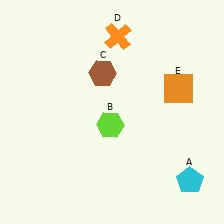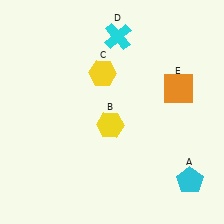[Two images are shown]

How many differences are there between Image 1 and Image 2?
There are 3 differences between the two images.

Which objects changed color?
B changed from lime to yellow. C changed from brown to yellow. D changed from orange to cyan.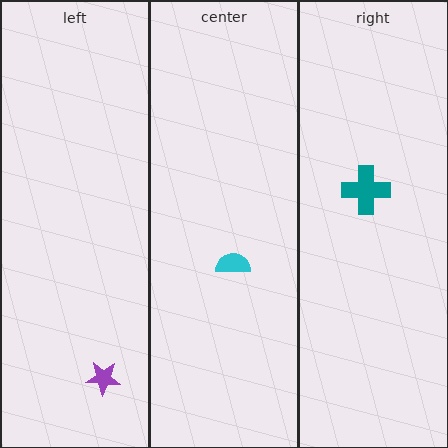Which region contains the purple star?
The left region.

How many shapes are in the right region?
1.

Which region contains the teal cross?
The right region.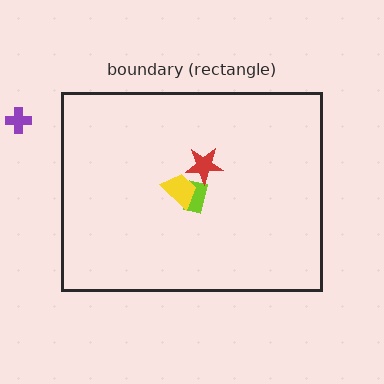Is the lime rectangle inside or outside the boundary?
Inside.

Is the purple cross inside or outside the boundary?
Outside.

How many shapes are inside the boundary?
3 inside, 1 outside.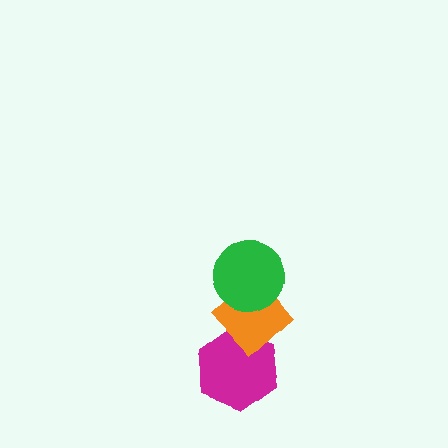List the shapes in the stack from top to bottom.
From top to bottom: the green circle, the orange diamond, the magenta hexagon.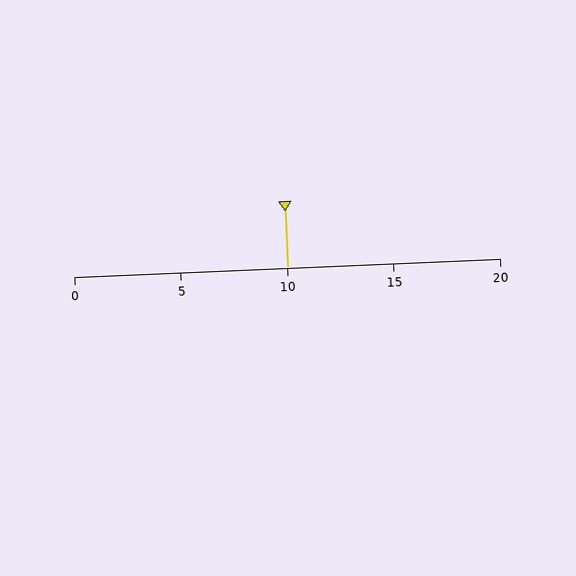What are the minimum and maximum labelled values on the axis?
The axis runs from 0 to 20.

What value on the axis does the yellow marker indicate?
The marker indicates approximately 10.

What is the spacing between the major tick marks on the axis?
The major ticks are spaced 5 apart.